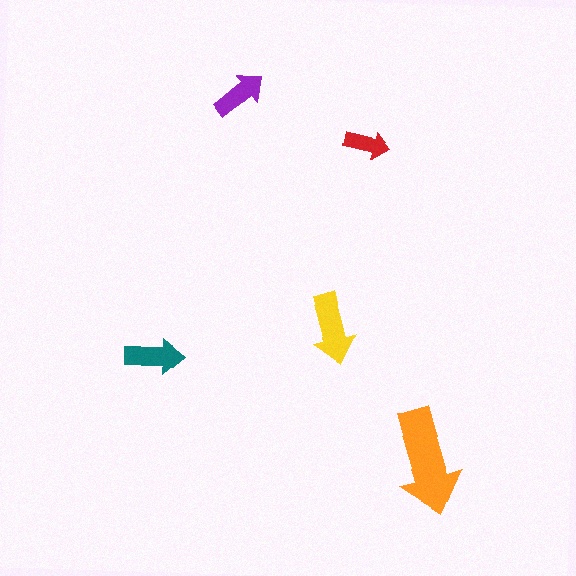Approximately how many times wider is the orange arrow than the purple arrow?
About 2 times wider.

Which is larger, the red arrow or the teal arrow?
The teal one.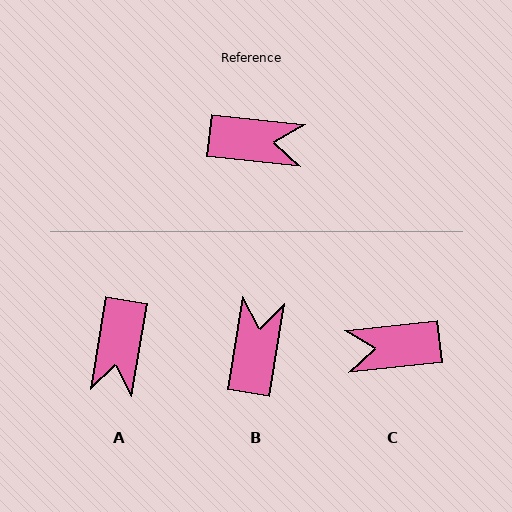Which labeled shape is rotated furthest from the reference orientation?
C, about 168 degrees away.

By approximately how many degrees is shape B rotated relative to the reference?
Approximately 87 degrees counter-clockwise.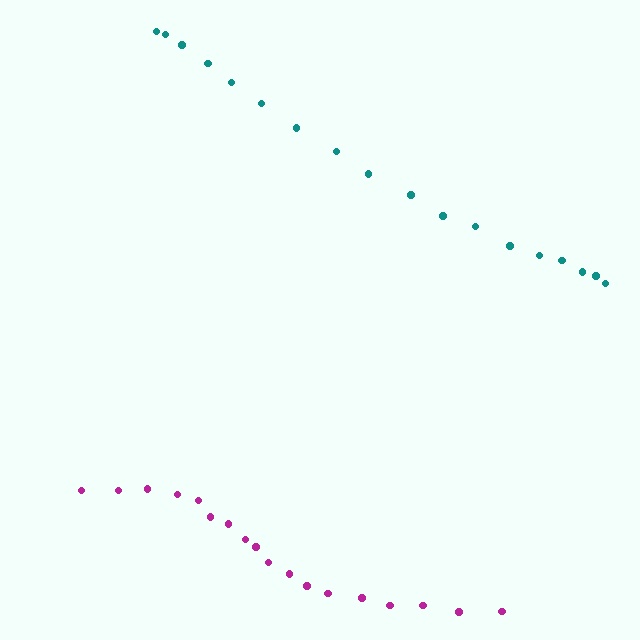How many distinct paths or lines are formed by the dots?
There are 2 distinct paths.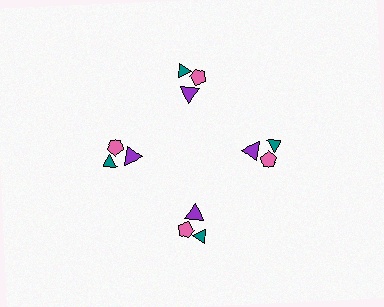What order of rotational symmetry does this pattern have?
This pattern has 4-fold rotational symmetry.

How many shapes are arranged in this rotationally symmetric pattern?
There are 12 shapes, arranged in 4 groups of 3.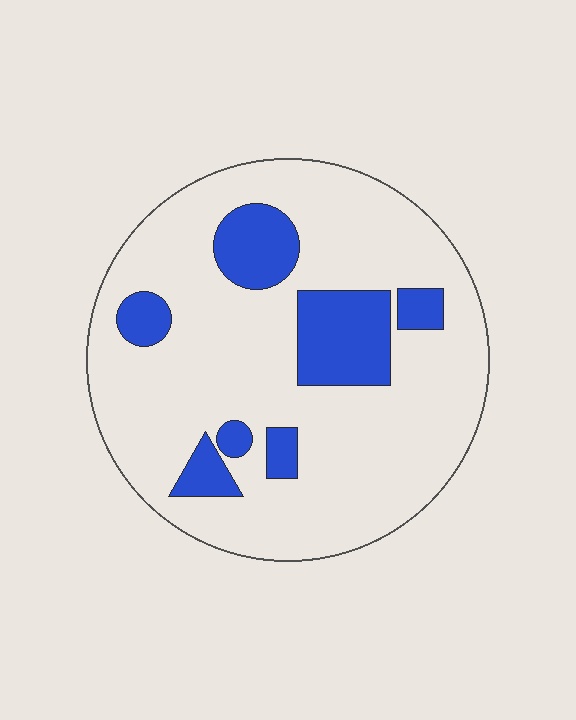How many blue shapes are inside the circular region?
7.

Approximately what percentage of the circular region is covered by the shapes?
Approximately 20%.